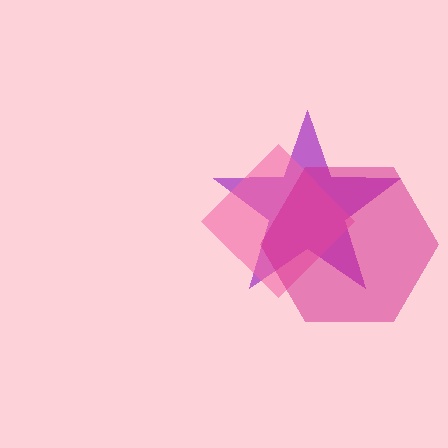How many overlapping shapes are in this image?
There are 3 overlapping shapes in the image.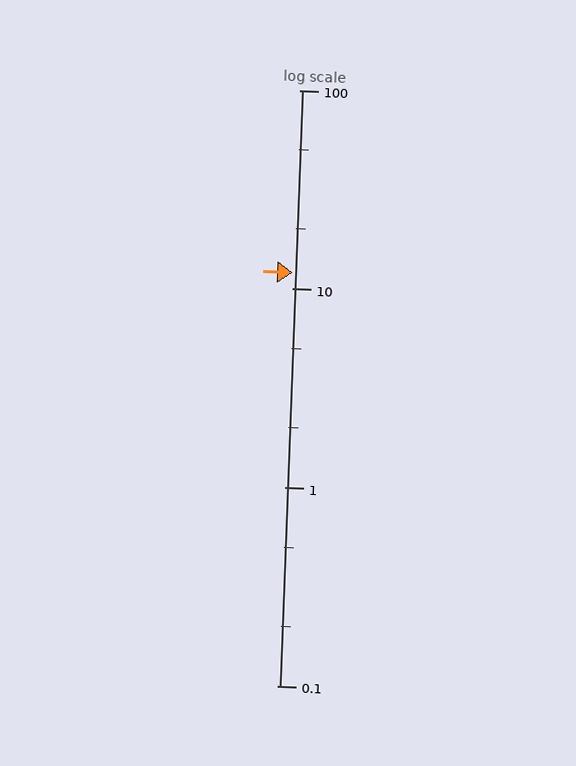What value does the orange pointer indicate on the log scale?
The pointer indicates approximately 12.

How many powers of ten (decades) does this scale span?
The scale spans 3 decades, from 0.1 to 100.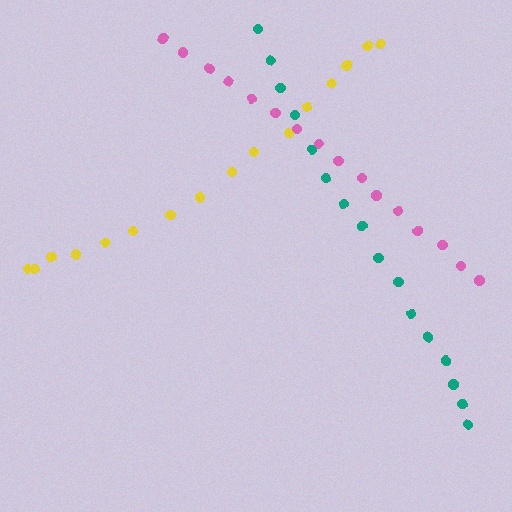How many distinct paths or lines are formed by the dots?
There are 3 distinct paths.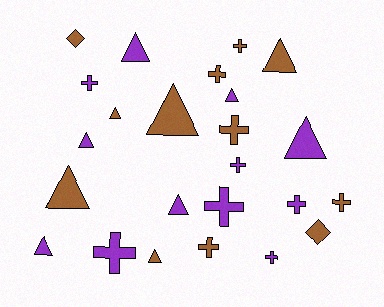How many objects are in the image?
There are 24 objects.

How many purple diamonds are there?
There are no purple diamonds.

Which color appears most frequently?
Purple, with 12 objects.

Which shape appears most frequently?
Triangle, with 11 objects.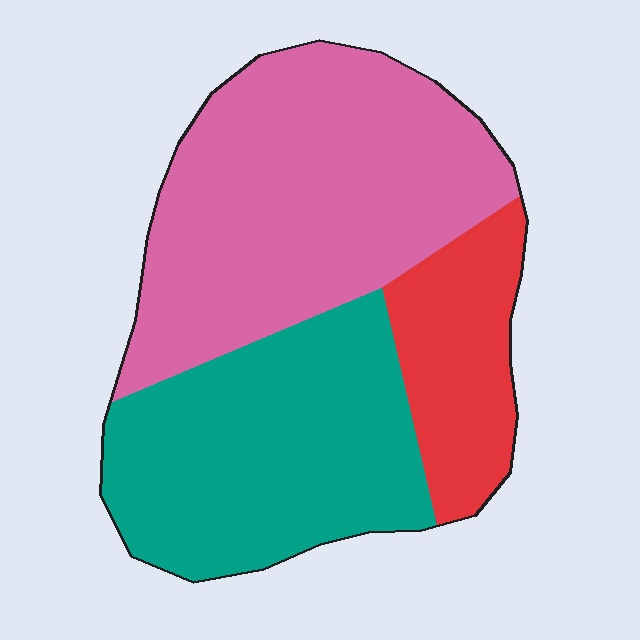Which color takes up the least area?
Red, at roughly 15%.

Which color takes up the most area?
Pink, at roughly 45%.